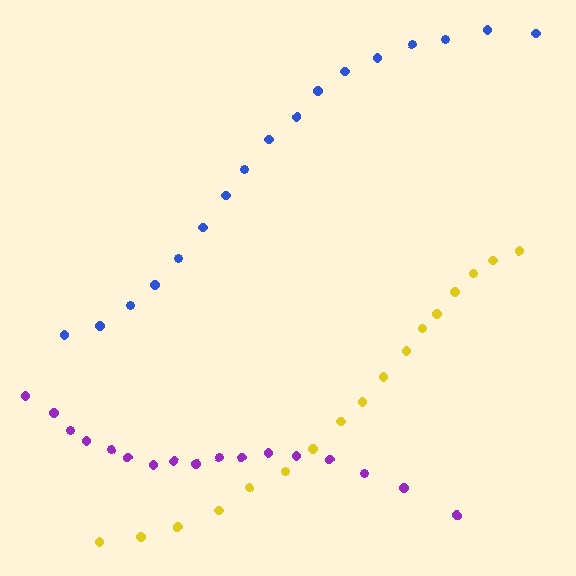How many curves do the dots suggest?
There are 3 distinct paths.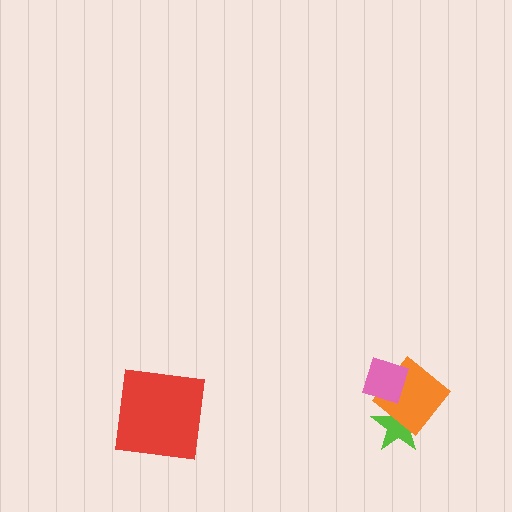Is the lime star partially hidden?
Yes, it is partially covered by another shape.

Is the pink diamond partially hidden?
No, no other shape covers it.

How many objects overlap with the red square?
0 objects overlap with the red square.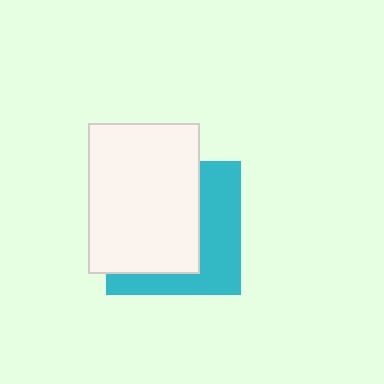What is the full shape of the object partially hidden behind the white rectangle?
The partially hidden object is a cyan square.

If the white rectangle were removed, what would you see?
You would see the complete cyan square.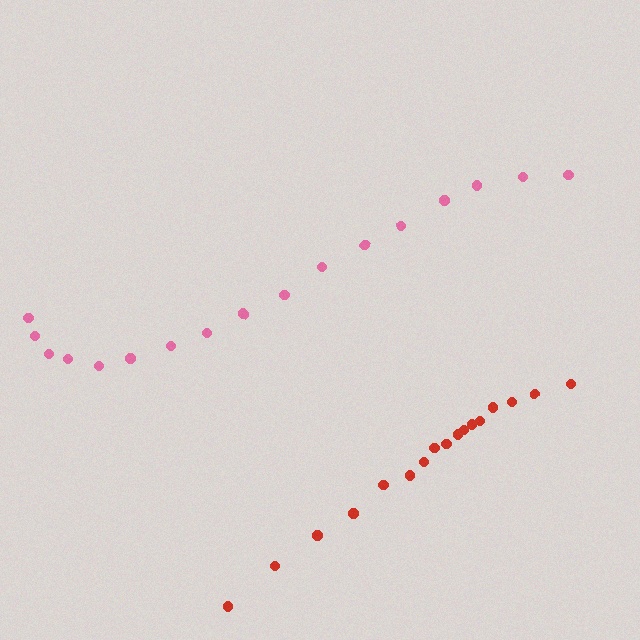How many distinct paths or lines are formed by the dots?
There are 2 distinct paths.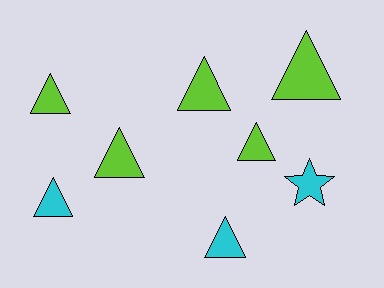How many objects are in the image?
There are 8 objects.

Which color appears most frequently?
Lime, with 5 objects.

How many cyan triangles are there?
There are 2 cyan triangles.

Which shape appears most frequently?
Triangle, with 7 objects.